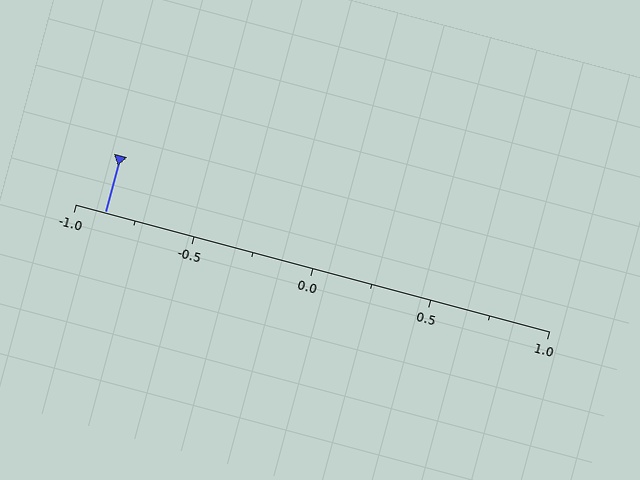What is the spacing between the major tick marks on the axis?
The major ticks are spaced 0.5 apart.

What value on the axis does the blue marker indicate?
The marker indicates approximately -0.88.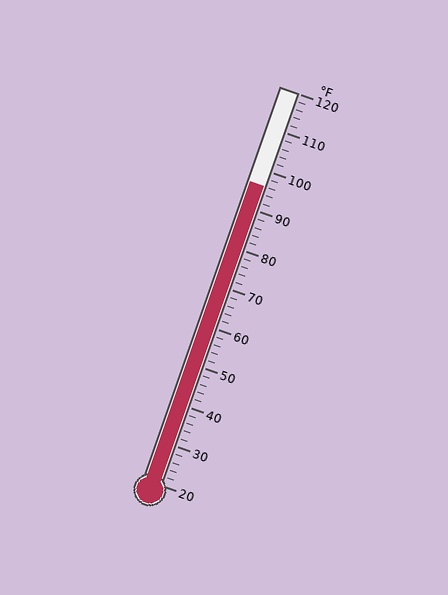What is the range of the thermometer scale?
The thermometer scale ranges from 20°F to 120°F.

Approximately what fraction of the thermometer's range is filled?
The thermometer is filled to approximately 75% of its range.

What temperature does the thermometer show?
The thermometer shows approximately 96°F.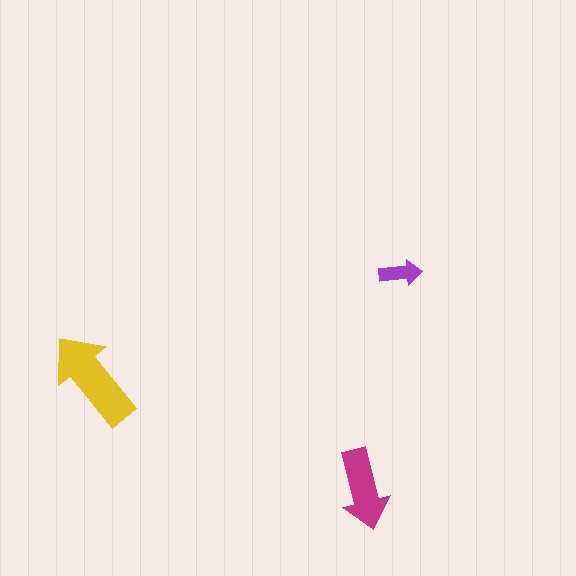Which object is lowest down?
The magenta arrow is bottommost.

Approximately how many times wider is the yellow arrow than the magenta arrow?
About 1.5 times wider.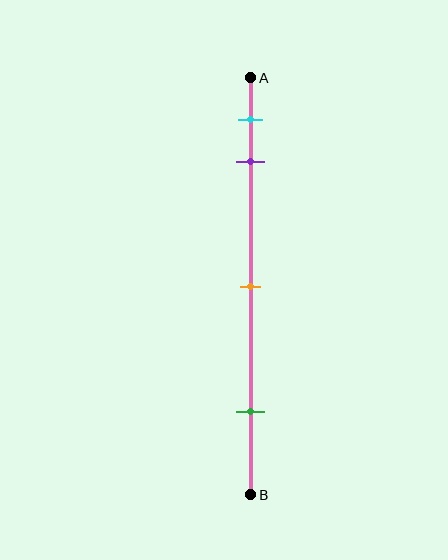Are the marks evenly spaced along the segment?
No, the marks are not evenly spaced.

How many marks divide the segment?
There are 4 marks dividing the segment.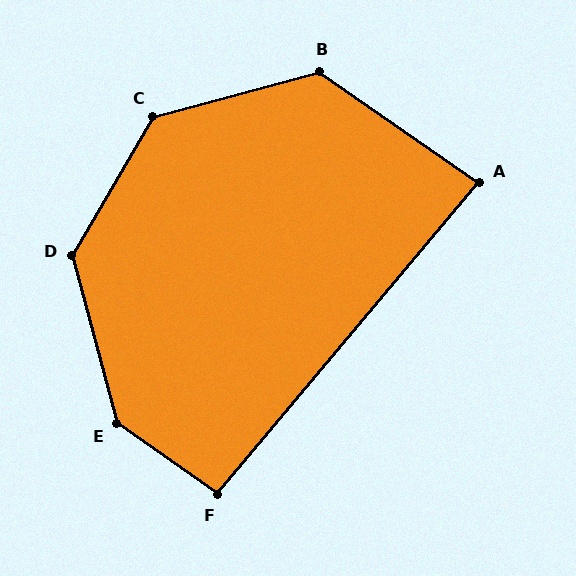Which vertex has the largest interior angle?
E, at approximately 140 degrees.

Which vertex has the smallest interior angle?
A, at approximately 85 degrees.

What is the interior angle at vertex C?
Approximately 135 degrees (obtuse).